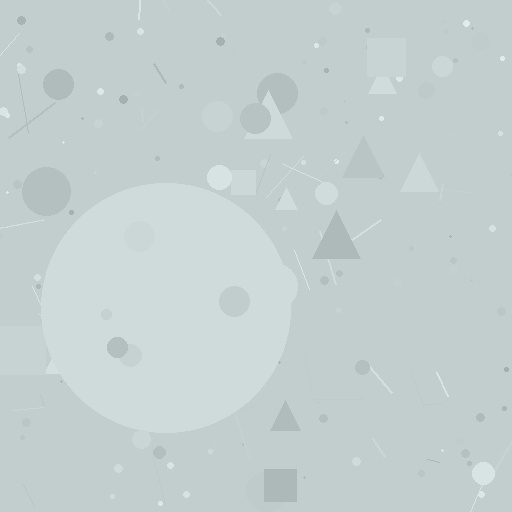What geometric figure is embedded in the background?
A circle is embedded in the background.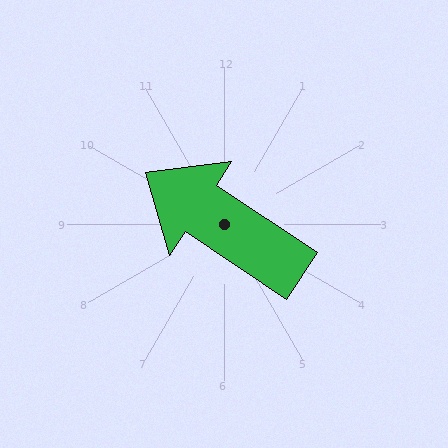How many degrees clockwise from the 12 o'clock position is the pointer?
Approximately 304 degrees.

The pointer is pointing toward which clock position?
Roughly 10 o'clock.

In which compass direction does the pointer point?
Northwest.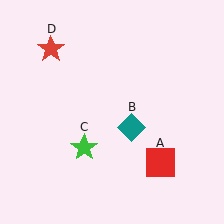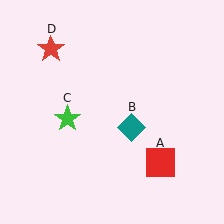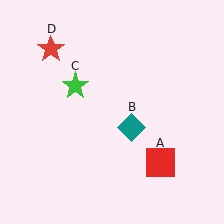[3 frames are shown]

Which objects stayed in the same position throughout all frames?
Red square (object A) and teal diamond (object B) and red star (object D) remained stationary.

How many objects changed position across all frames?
1 object changed position: green star (object C).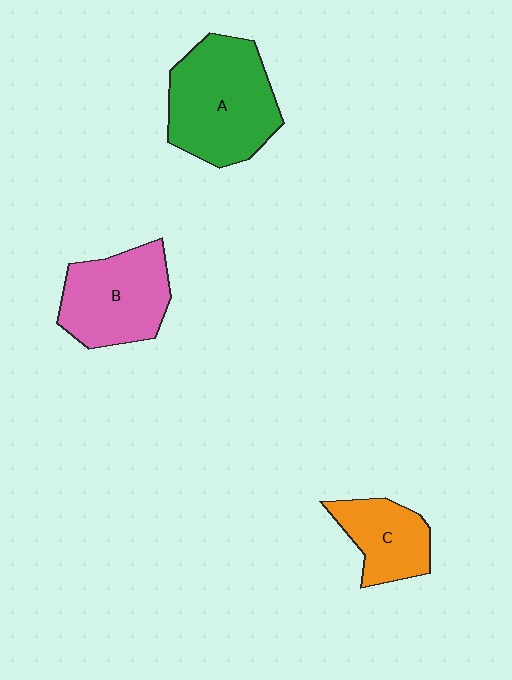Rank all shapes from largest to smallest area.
From largest to smallest: A (green), B (pink), C (orange).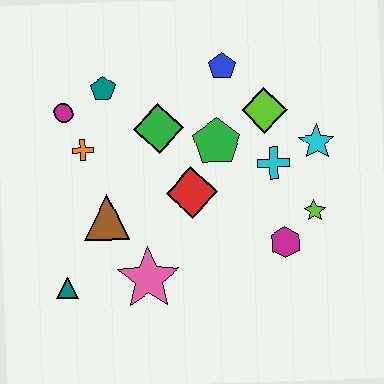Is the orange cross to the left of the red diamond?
Yes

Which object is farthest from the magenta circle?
The lime star is farthest from the magenta circle.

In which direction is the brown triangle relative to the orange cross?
The brown triangle is below the orange cross.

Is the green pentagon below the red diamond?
No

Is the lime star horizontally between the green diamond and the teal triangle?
No